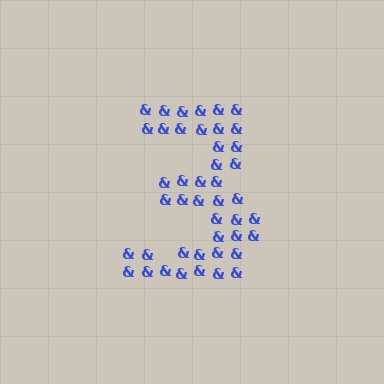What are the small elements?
The small elements are ampersands.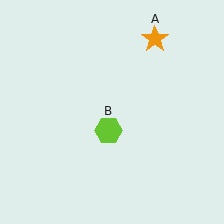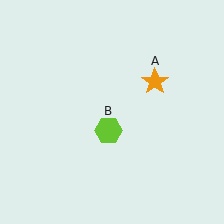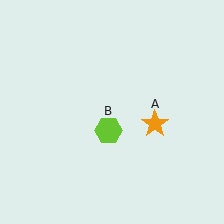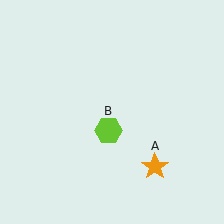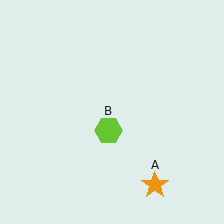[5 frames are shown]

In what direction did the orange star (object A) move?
The orange star (object A) moved down.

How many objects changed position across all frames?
1 object changed position: orange star (object A).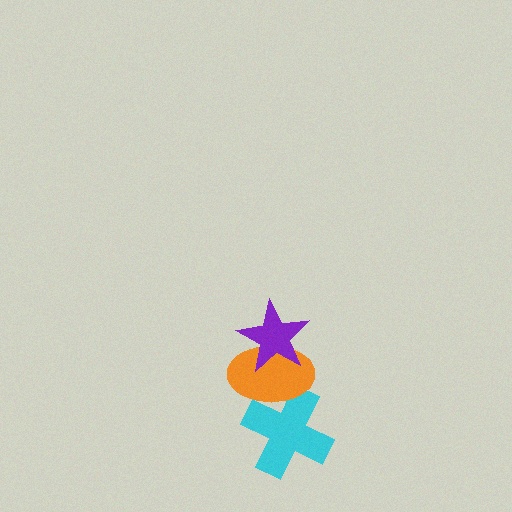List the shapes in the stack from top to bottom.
From top to bottom: the purple star, the orange ellipse, the cyan cross.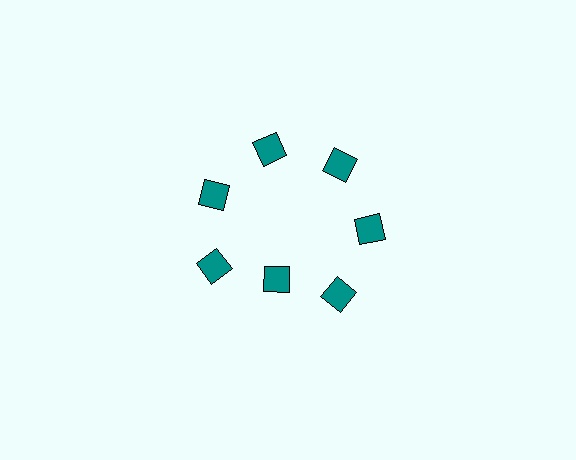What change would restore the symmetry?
The symmetry would be restored by moving it outward, back onto the ring so that all 7 diamonds sit at equal angles and equal distance from the center.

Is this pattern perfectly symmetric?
No. The 7 teal diamonds are arranged in a ring, but one element near the 6 o'clock position is pulled inward toward the center, breaking the 7-fold rotational symmetry.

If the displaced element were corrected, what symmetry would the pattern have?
It would have 7-fold rotational symmetry — the pattern would map onto itself every 51 degrees.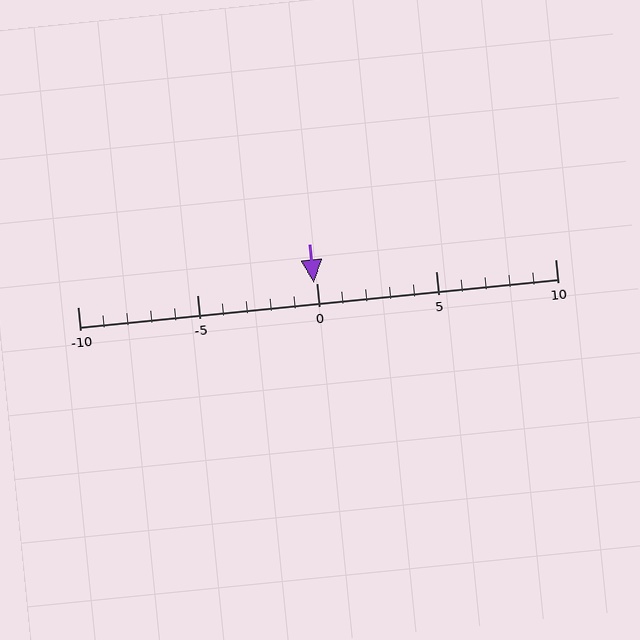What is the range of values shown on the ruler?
The ruler shows values from -10 to 10.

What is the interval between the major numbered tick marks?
The major tick marks are spaced 5 units apart.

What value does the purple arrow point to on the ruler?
The purple arrow points to approximately 0.